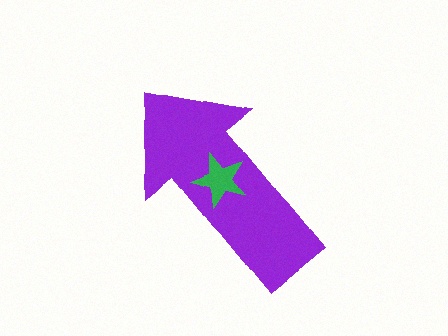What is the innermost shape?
The green star.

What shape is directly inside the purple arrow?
The green star.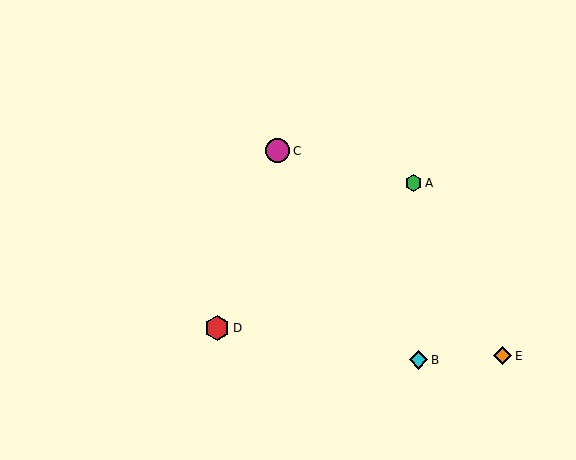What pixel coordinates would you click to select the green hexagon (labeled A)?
Click at (414, 183) to select the green hexagon A.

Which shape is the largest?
The red hexagon (labeled D) is the largest.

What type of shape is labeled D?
Shape D is a red hexagon.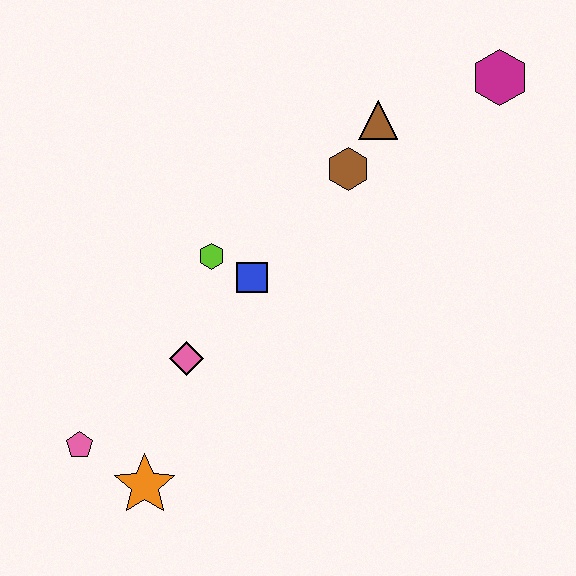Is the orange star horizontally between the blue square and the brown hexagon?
No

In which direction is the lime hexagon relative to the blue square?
The lime hexagon is to the left of the blue square.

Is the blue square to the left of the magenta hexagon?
Yes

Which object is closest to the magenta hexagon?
The brown triangle is closest to the magenta hexagon.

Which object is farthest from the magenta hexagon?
The pink pentagon is farthest from the magenta hexagon.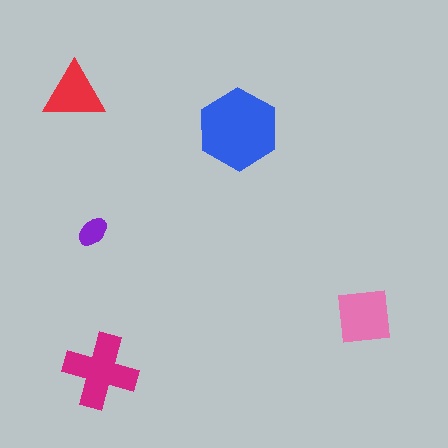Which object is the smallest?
The purple ellipse.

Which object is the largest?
The blue hexagon.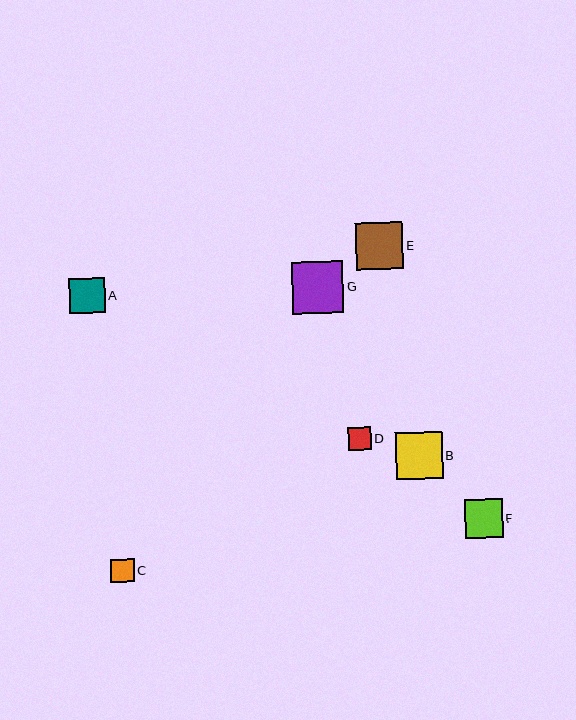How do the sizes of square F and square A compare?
Square F and square A are approximately the same size.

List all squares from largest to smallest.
From largest to smallest: G, E, B, F, A, C, D.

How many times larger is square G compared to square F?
Square G is approximately 1.3 times the size of square F.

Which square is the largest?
Square G is the largest with a size of approximately 52 pixels.